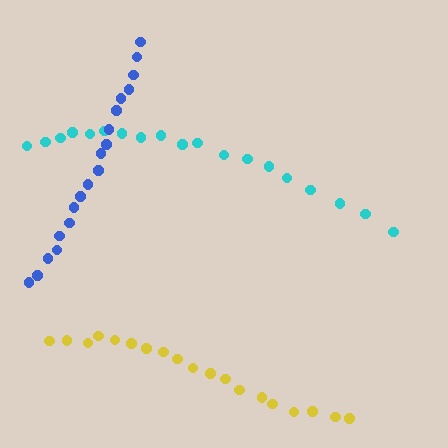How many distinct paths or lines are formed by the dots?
There are 3 distinct paths.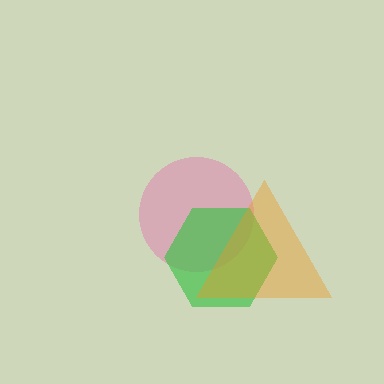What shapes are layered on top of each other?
The layered shapes are: a pink circle, a green hexagon, an orange triangle.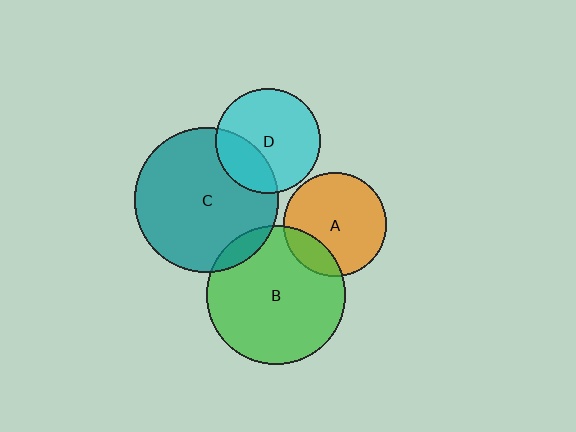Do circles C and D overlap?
Yes.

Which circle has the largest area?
Circle C (teal).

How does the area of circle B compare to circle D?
Approximately 1.7 times.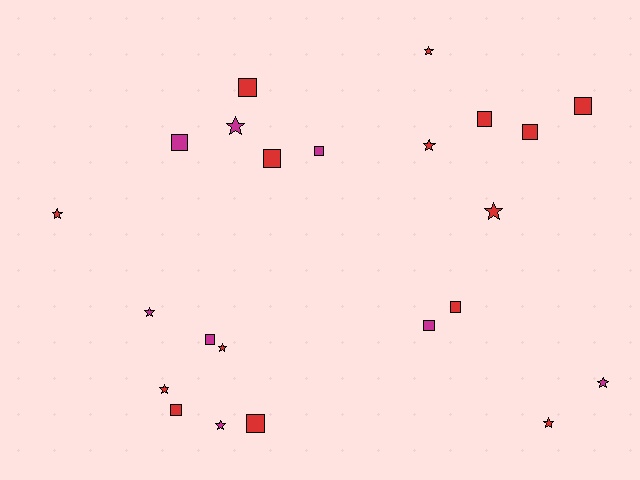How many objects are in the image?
There are 23 objects.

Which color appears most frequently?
Red, with 15 objects.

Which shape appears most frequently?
Square, with 12 objects.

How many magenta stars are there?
There are 4 magenta stars.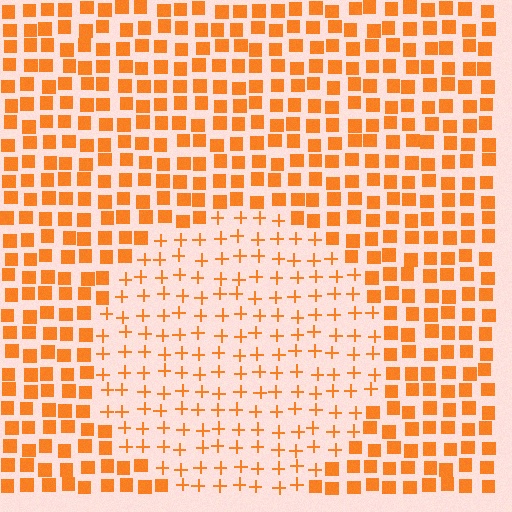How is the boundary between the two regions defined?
The boundary is defined by a change in element shape: plus signs inside vs. squares outside. All elements share the same color and spacing.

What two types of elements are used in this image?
The image uses plus signs inside the circle region and squares outside it.